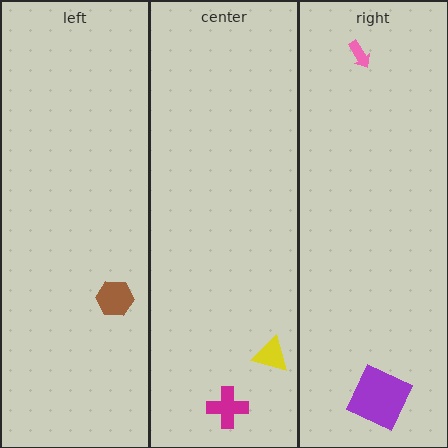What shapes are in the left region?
The brown hexagon.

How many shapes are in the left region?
1.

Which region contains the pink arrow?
The right region.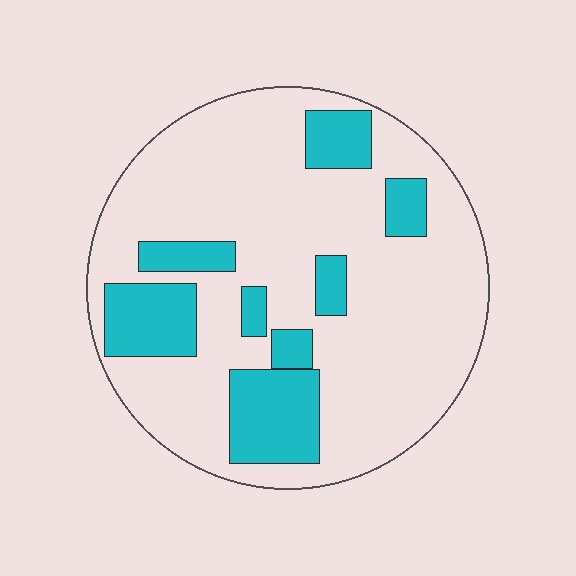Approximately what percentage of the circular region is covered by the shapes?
Approximately 25%.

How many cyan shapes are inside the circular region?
8.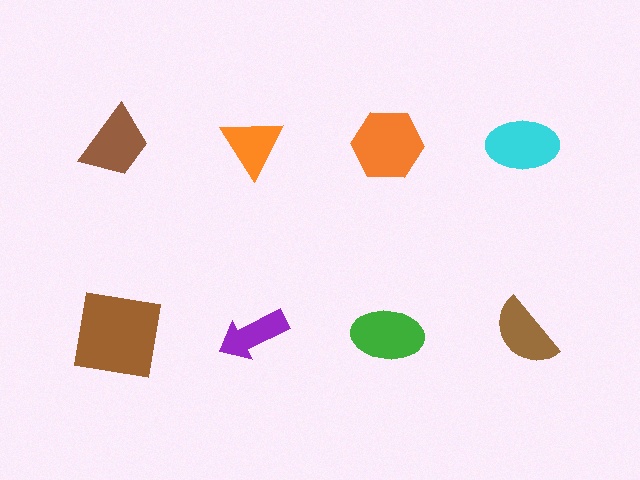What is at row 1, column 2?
An orange triangle.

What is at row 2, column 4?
A brown semicircle.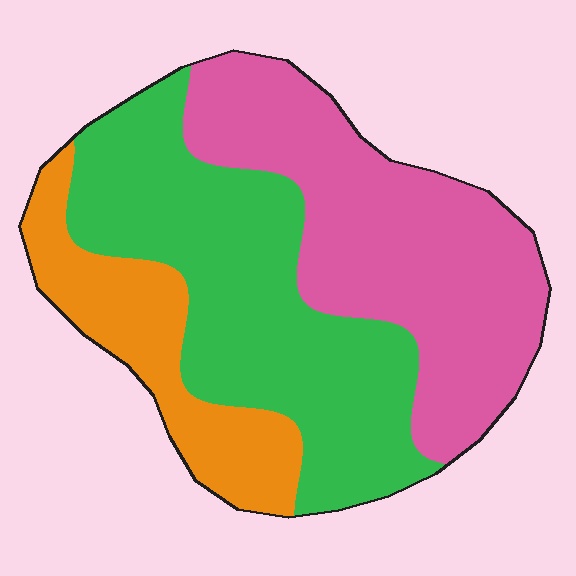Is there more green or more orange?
Green.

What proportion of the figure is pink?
Pink covers roughly 40% of the figure.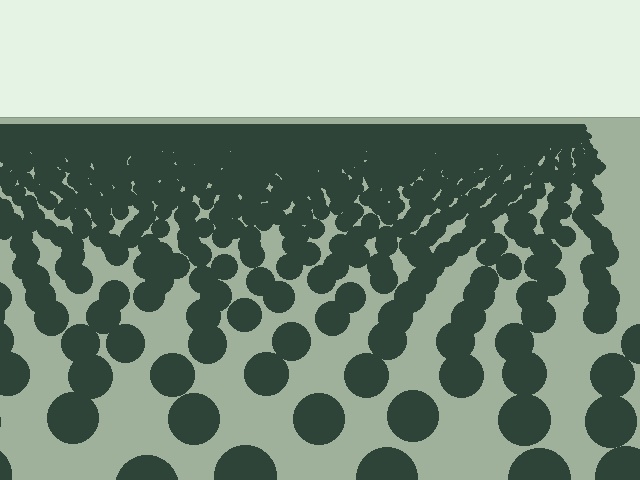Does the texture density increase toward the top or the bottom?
Density increases toward the top.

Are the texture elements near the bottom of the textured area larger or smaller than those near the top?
Larger. Near the bottom, elements are closer to the viewer and appear at a bigger on-screen size.